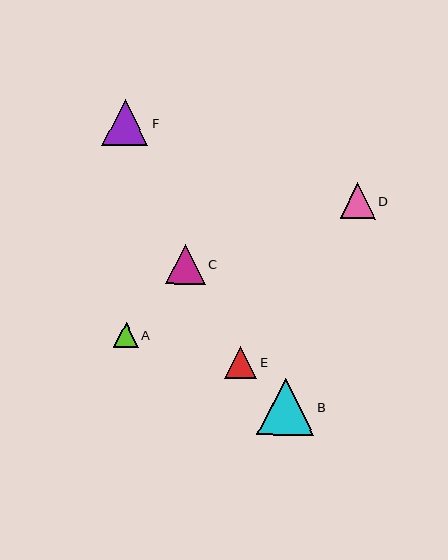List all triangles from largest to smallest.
From largest to smallest: B, F, C, D, E, A.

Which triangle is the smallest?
Triangle A is the smallest with a size of approximately 25 pixels.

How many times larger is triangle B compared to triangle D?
Triangle B is approximately 1.6 times the size of triangle D.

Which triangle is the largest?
Triangle B is the largest with a size of approximately 57 pixels.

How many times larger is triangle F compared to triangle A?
Triangle F is approximately 1.8 times the size of triangle A.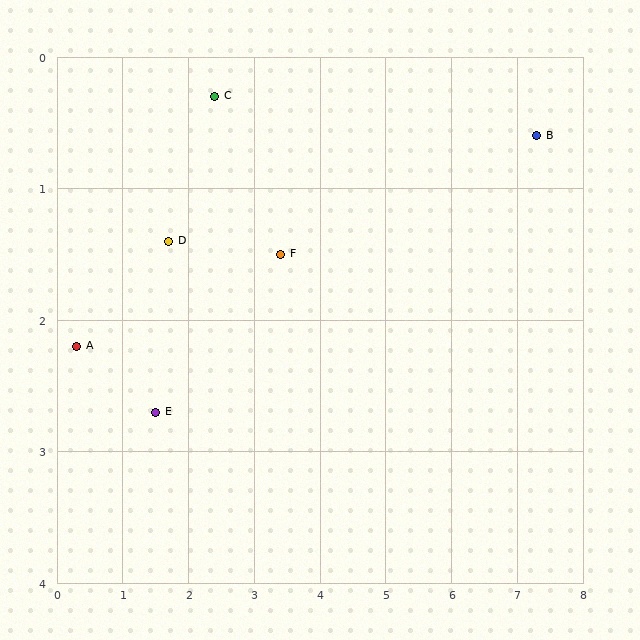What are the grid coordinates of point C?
Point C is at approximately (2.4, 0.3).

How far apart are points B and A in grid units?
Points B and A are about 7.2 grid units apart.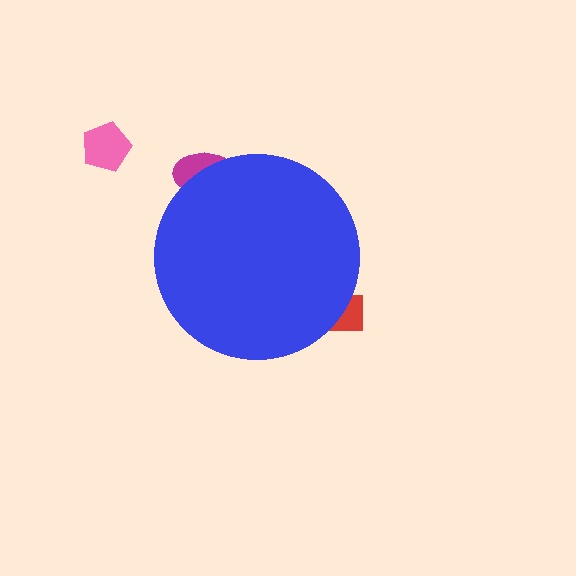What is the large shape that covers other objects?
A blue circle.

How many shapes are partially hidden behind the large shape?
2 shapes are partially hidden.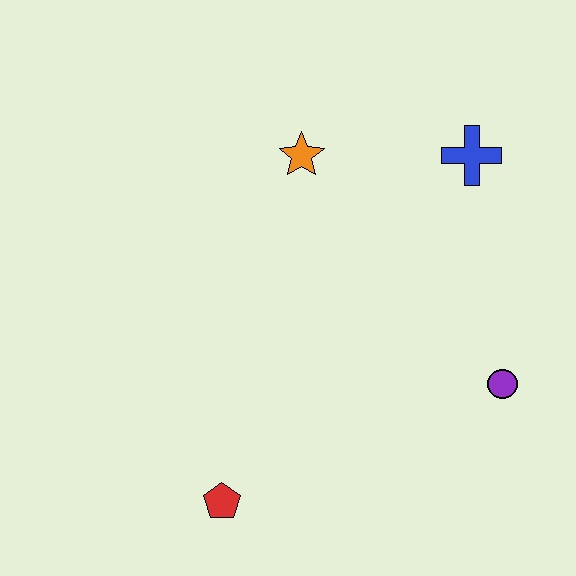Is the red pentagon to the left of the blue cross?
Yes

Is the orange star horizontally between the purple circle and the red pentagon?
Yes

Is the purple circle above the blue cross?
No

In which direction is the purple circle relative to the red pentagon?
The purple circle is to the right of the red pentagon.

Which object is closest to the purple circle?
The blue cross is closest to the purple circle.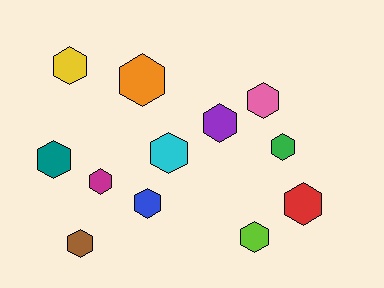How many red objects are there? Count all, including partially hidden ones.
There is 1 red object.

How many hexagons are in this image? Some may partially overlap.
There are 12 hexagons.